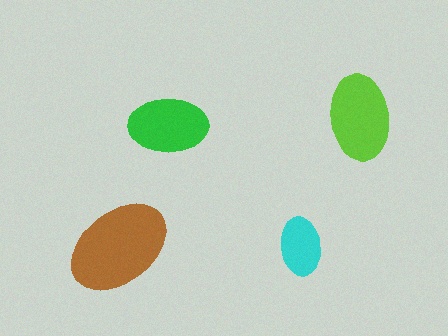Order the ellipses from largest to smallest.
the brown one, the lime one, the green one, the cyan one.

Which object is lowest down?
The brown ellipse is bottommost.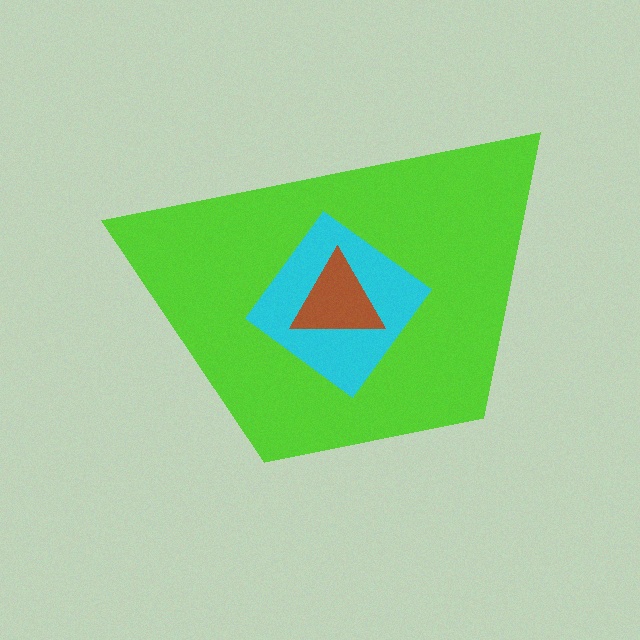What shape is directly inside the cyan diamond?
The brown triangle.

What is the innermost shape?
The brown triangle.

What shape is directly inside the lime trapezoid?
The cyan diamond.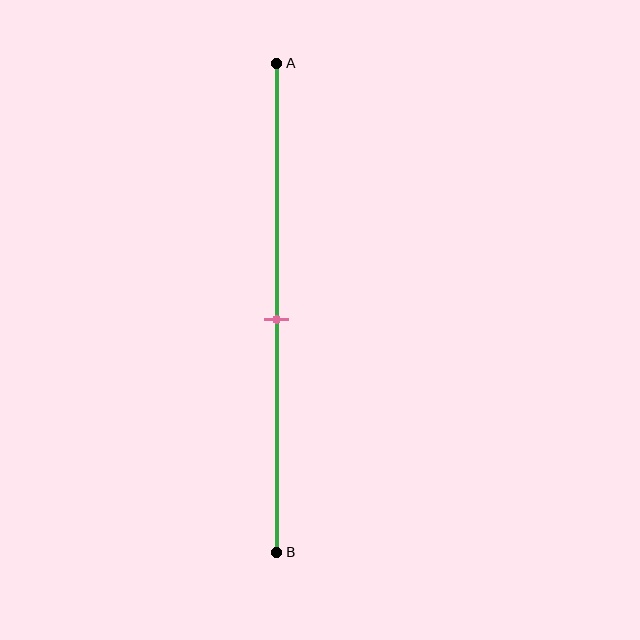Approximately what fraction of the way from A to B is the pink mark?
The pink mark is approximately 50% of the way from A to B.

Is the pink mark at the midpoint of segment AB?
Yes, the mark is approximately at the midpoint.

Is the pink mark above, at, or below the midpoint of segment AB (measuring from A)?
The pink mark is approximately at the midpoint of segment AB.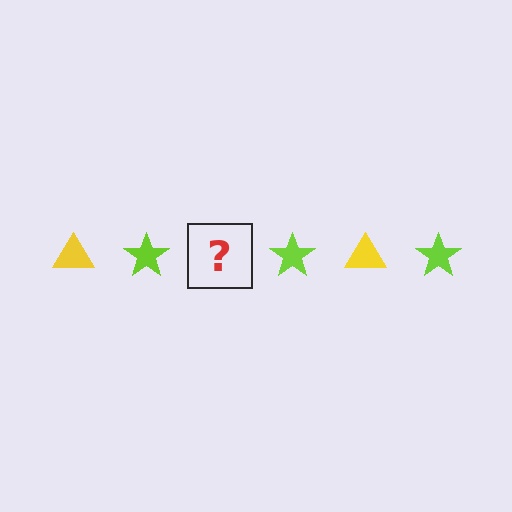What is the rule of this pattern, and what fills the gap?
The rule is that the pattern alternates between yellow triangle and lime star. The gap should be filled with a yellow triangle.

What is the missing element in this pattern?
The missing element is a yellow triangle.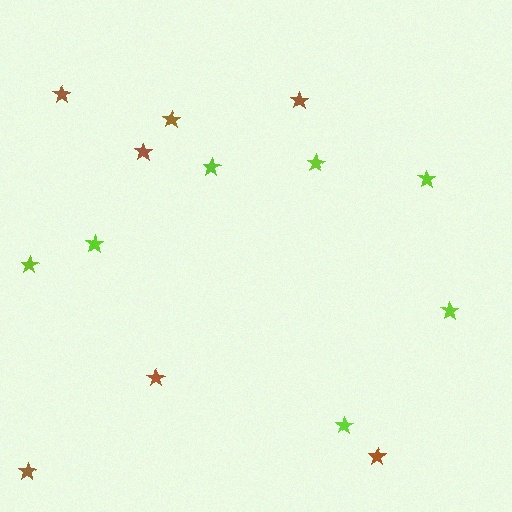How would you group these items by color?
There are 2 groups: one group of lime stars (7) and one group of brown stars (7).